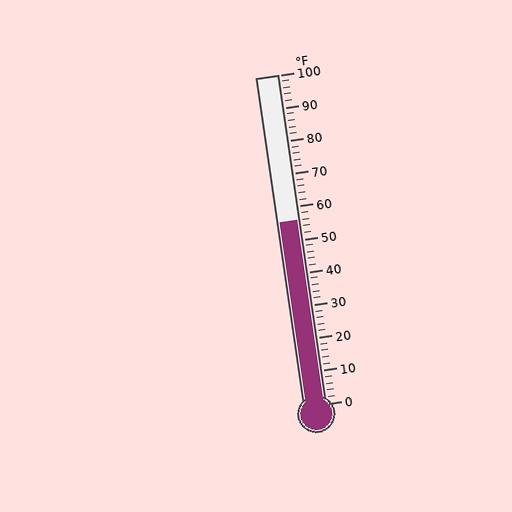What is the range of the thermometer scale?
The thermometer scale ranges from 0°F to 100°F.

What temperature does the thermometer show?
The thermometer shows approximately 56°F.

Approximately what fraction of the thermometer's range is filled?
The thermometer is filled to approximately 55% of its range.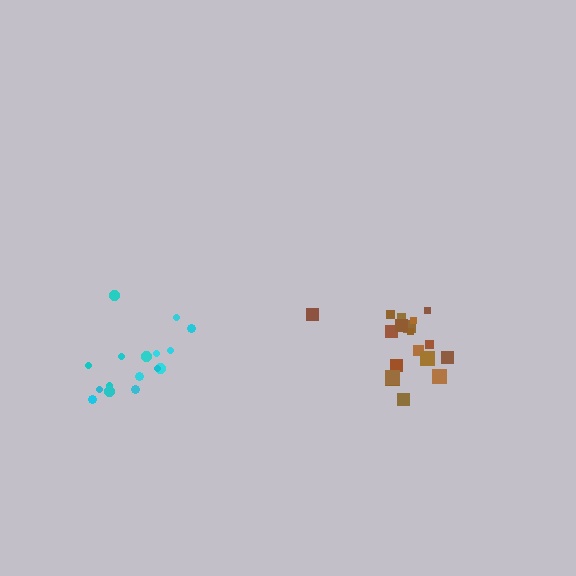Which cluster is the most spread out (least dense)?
Cyan.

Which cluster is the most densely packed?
Brown.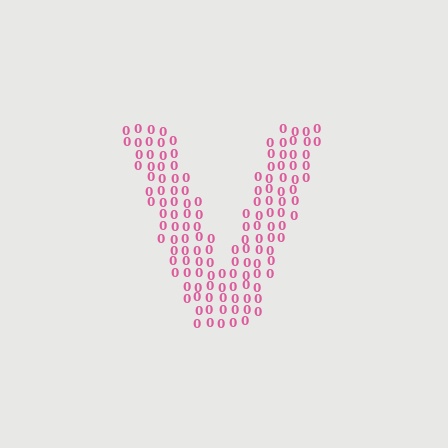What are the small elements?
The small elements are digit 0's.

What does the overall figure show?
The overall figure shows the letter V.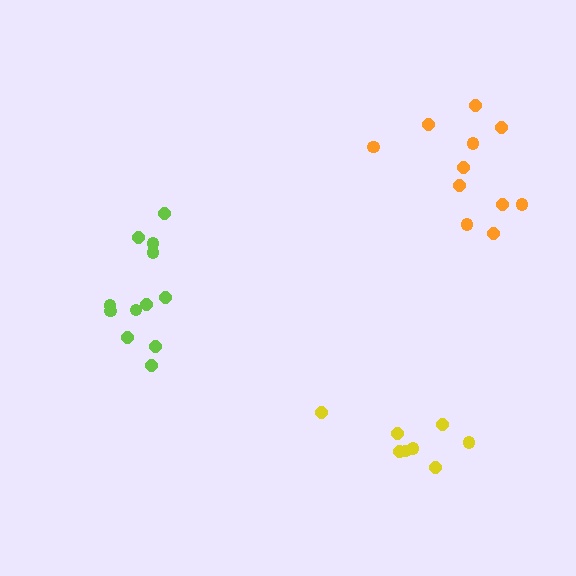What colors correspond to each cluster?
The clusters are colored: lime, orange, yellow.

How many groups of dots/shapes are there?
There are 3 groups.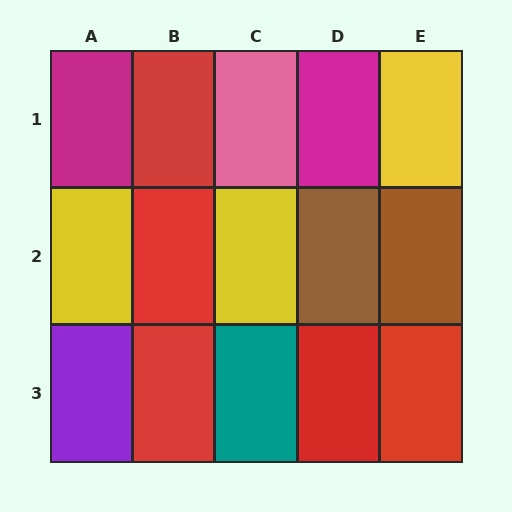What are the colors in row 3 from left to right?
Purple, red, teal, red, red.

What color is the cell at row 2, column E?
Brown.